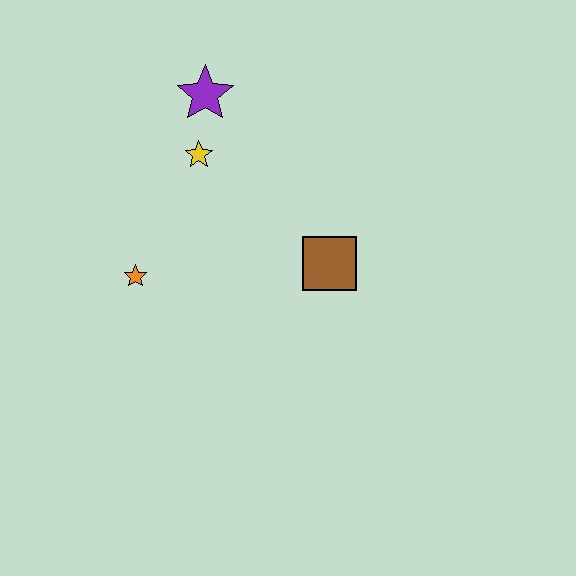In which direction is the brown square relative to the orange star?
The brown square is to the right of the orange star.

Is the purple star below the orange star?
No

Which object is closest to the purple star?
The yellow star is closest to the purple star.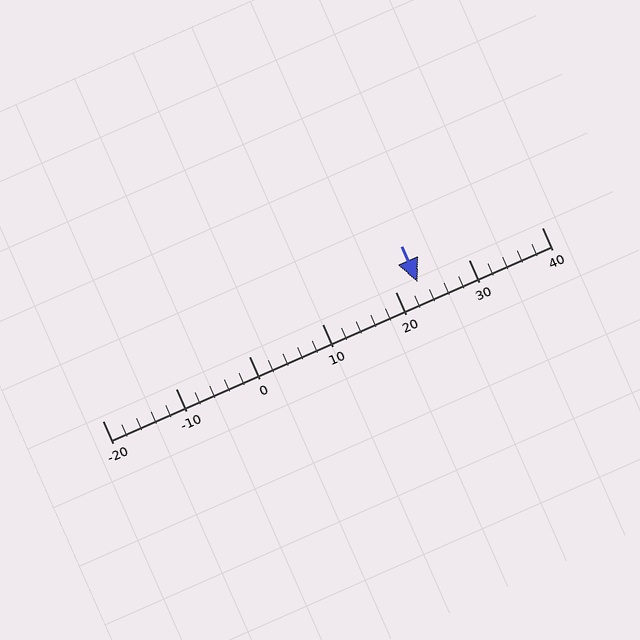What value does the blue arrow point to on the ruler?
The blue arrow points to approximately 23.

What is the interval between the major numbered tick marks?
The major tick marks are spaced 10 units apart.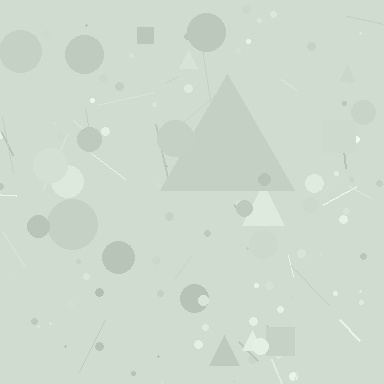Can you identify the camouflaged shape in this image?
The camouflaged shape is a triangle.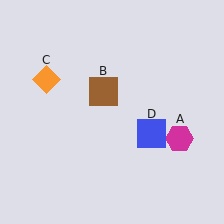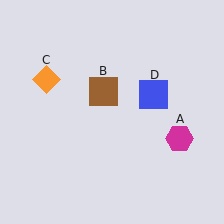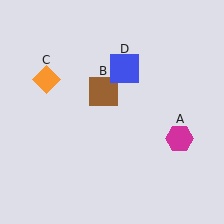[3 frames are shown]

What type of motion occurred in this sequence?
The blue square (object D) rotated counterclockwise around the center of the scene.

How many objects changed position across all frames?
1 object changed position: blue square (object D).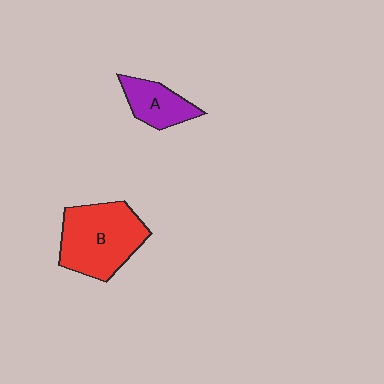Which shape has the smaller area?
Shape A (purple).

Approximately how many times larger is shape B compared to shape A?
Approximately 2.0 times.